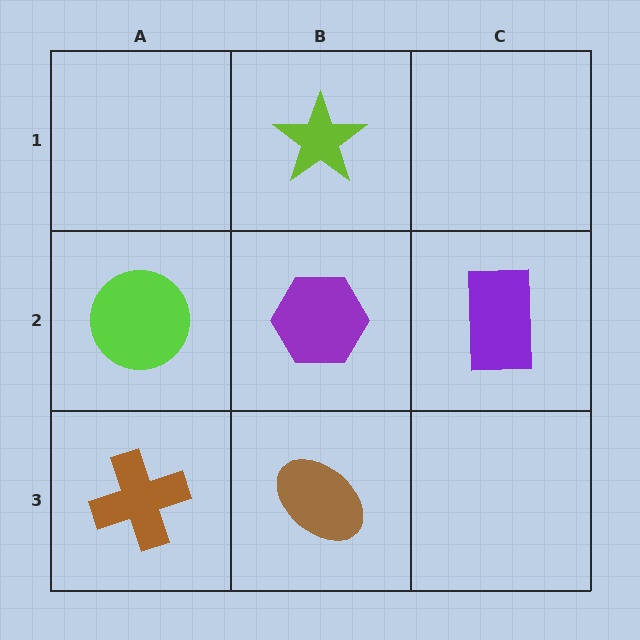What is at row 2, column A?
A lime circle.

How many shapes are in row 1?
1 shape.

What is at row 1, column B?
A lime star.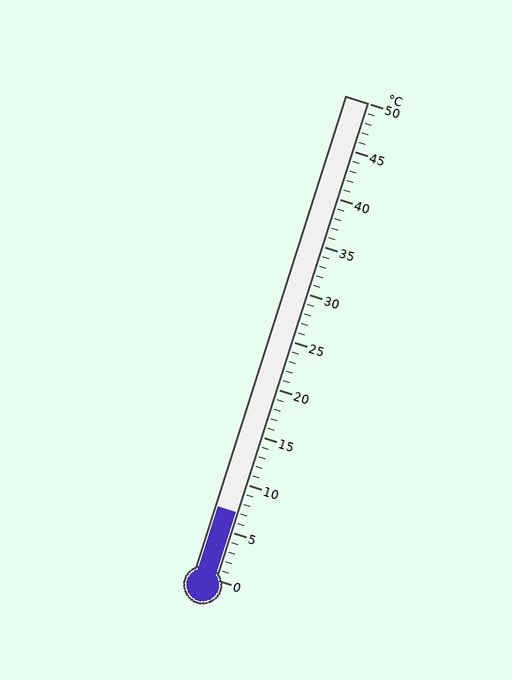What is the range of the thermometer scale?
The thermometer scale ranges from 0°C to 50°C.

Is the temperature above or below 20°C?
The temperature is below 20°C.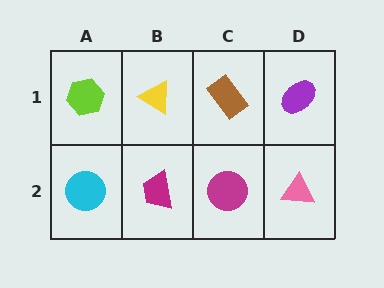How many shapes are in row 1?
4 shapes.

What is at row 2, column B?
A magenta trapezoid.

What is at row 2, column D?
A pink triangle.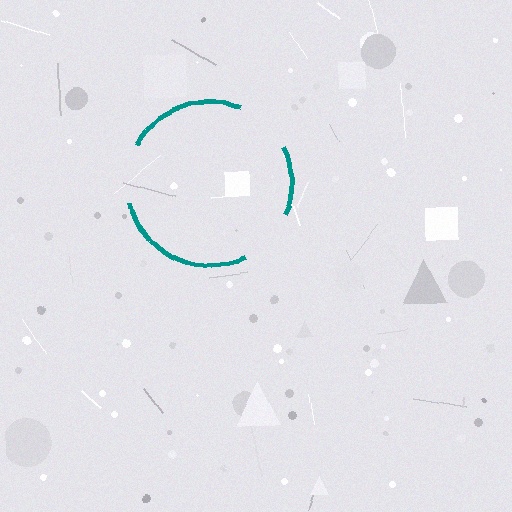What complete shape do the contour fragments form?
The contour fragments form a circle.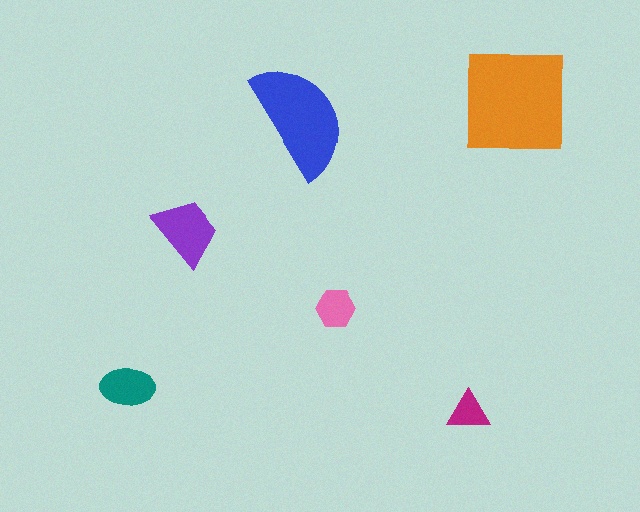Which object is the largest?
The orange square.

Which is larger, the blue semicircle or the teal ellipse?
The blue semicircle.